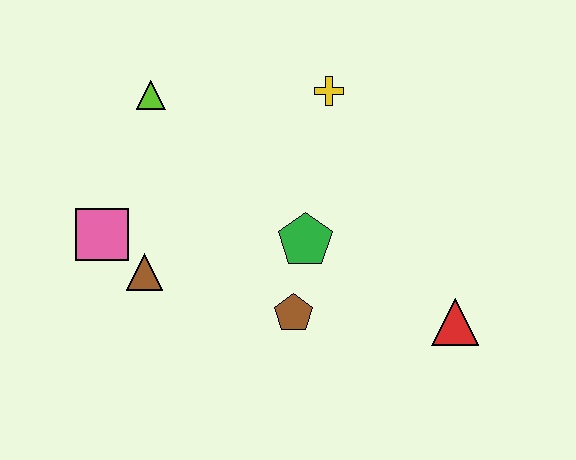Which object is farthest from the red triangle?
The lime triangle is farthest from the red triangle.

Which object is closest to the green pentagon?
The brown pentagon is closest to the green pentagon.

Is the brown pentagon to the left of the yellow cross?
Yes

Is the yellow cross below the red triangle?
No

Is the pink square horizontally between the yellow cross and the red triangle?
No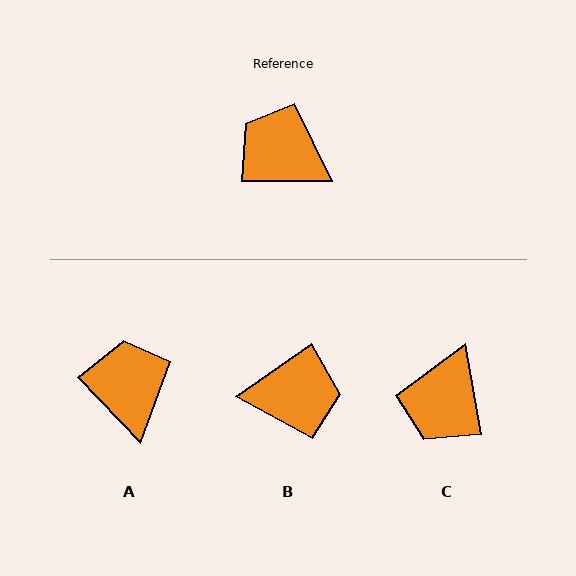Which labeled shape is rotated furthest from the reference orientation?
B, about 145 degrees away.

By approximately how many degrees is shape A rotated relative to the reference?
Approximately 46 degrees clockwise.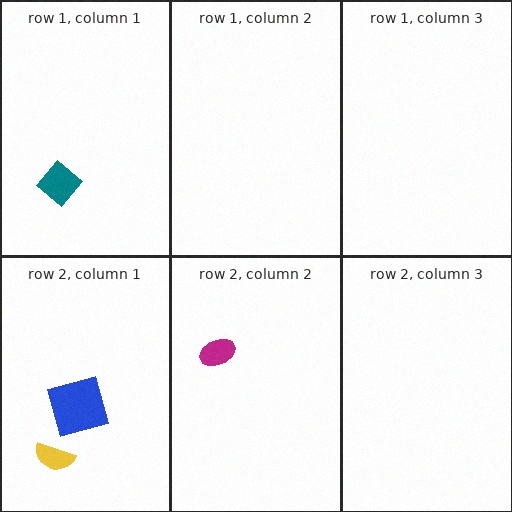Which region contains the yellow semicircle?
The row 2, column 1 region.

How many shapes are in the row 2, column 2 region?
1.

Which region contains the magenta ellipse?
The row 2, column 2 region.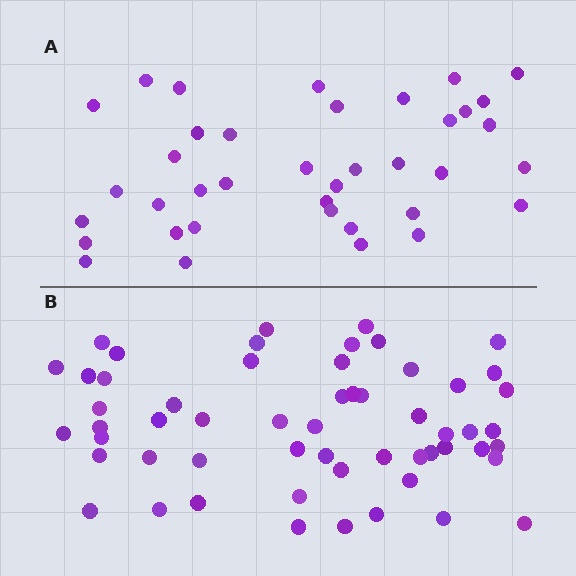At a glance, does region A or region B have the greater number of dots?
Region B (the bottom region) has more dots.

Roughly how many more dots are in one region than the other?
Region B has approximately 20 more dots than region A.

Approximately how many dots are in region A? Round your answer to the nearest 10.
About 40 dots. (The exact count is 38, which rounds to 40.)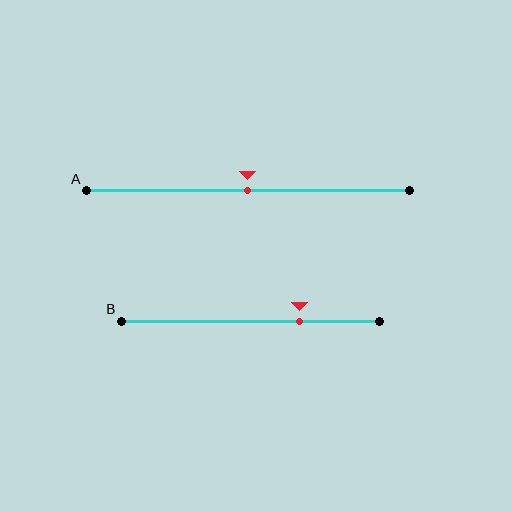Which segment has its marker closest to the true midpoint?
Segment A has its marker closest to the true midpoint.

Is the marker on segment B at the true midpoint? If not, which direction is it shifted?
No, the marker on segment B is shifted to the right by about 19% of the segment length.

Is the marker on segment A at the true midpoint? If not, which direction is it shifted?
Yes, the marker on segment A is at the true midpoint.